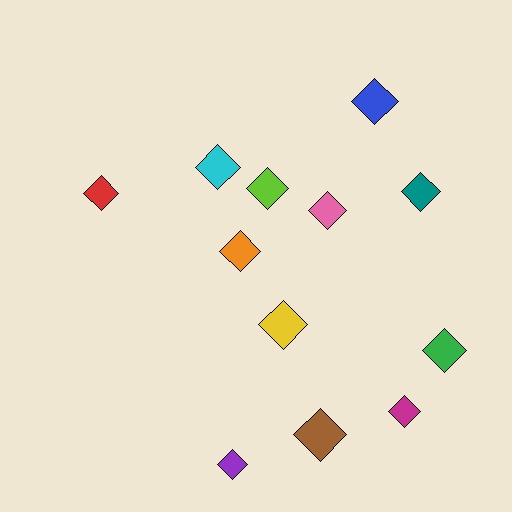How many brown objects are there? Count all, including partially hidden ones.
There is 1 brown object.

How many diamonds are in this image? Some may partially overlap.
There are 12 diamonds.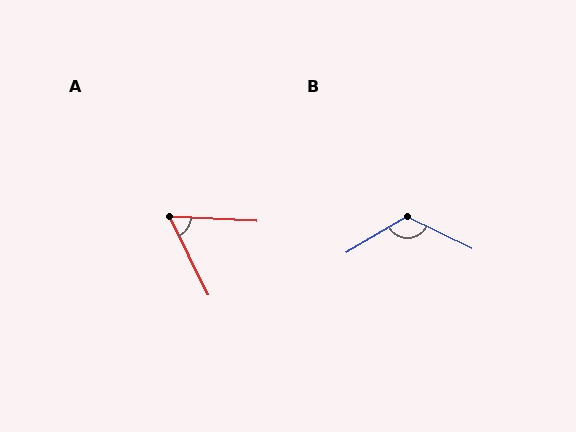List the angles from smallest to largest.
A (61°), B (123°).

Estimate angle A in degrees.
Approximately 61 degrees.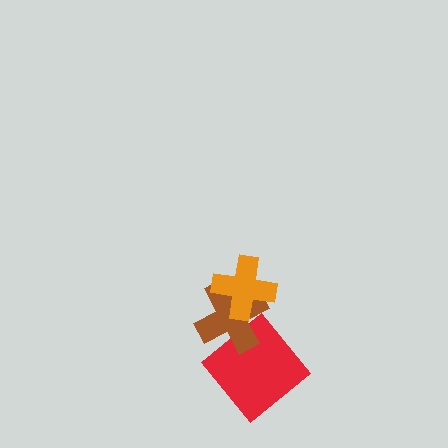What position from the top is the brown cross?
The brown cross is 2nd from the top.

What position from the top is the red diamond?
The red diamond is 3rd from the top.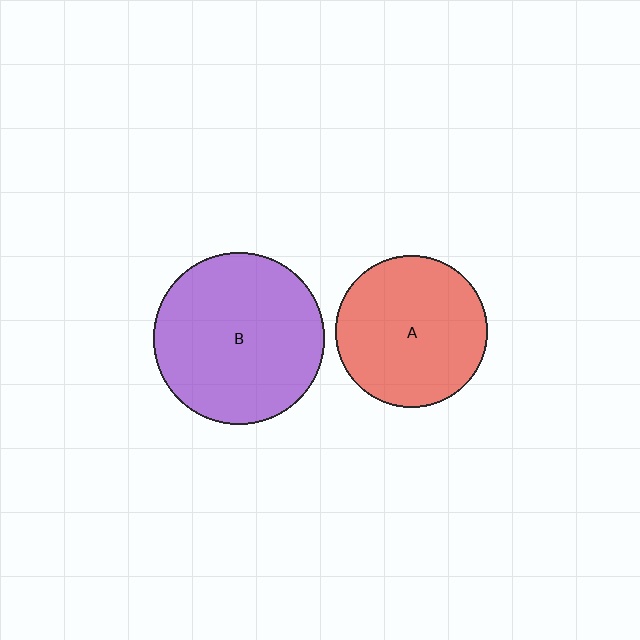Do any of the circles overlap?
No, none of the circles overlap.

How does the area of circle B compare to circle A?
Approximately 1.3 times.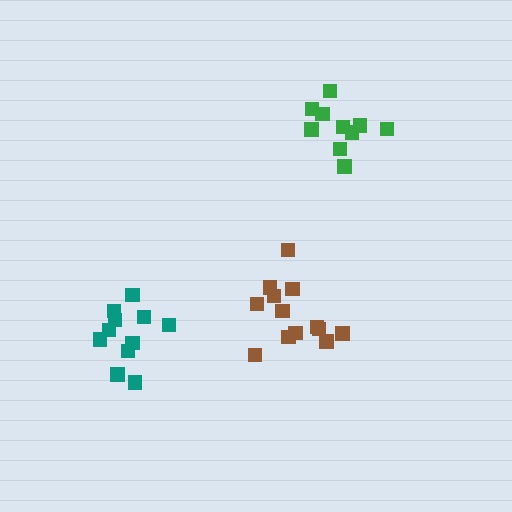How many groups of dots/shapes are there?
There are 3 groups.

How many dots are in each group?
Group 1: 13 dots, Group 2: 11 dots, Group 3: 10 dots (34 total).